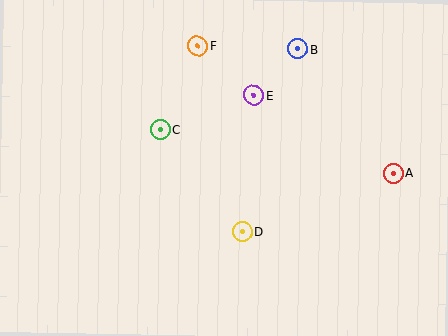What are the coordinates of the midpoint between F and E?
The midpoint between F and E is at (226, 71).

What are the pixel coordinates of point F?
Point F is at (198, 46).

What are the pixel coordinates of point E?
Point E is at (254, 95).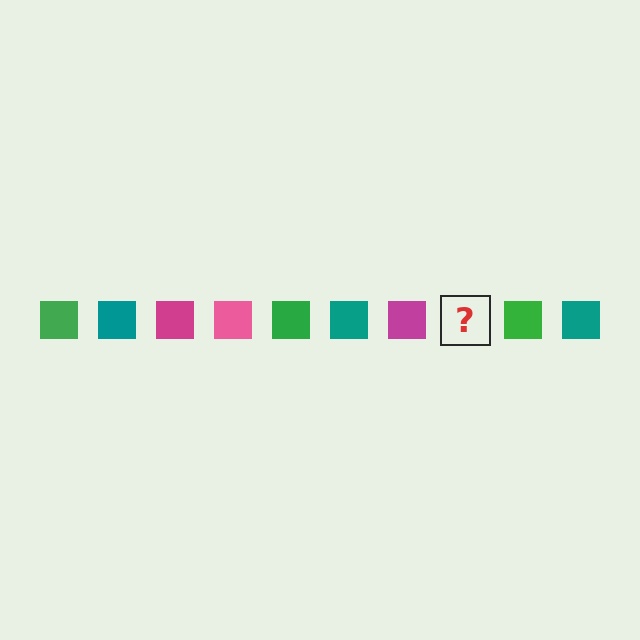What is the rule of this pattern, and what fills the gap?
The rule is that the pattern cycles through green, teal, magenta, pink squares. The gap should be filled with a pink square.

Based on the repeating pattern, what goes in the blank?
The blank should be a pink square.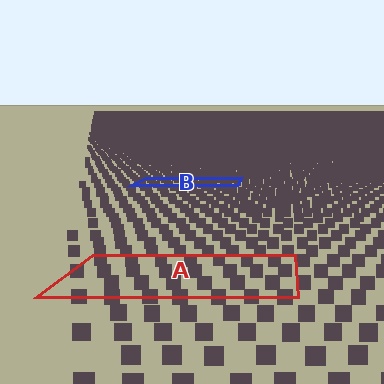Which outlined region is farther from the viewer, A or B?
Region B is farther from the viewer — the texture elements inside it appear smaller and more densely packed.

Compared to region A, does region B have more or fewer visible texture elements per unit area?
Region B has more texture elements per unit area — they are packed more densely because it is farther away.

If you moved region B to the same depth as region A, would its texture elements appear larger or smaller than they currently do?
They would appear larger. At a closer depth, the same texture elements are projected at a bigger on-screen size.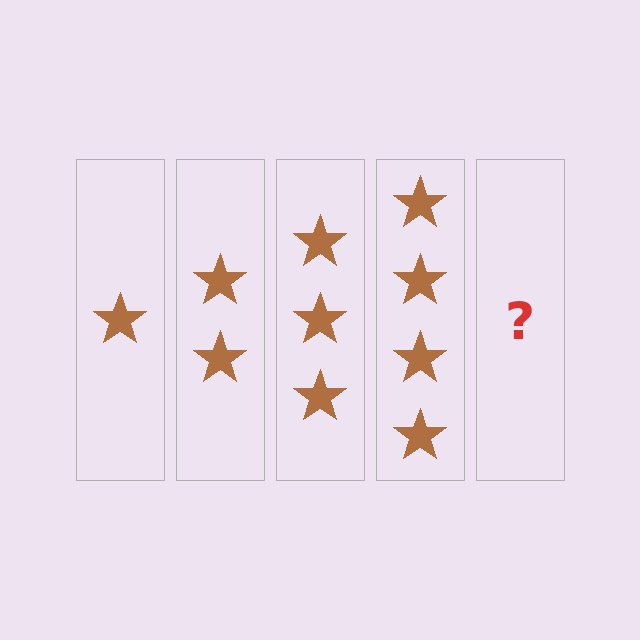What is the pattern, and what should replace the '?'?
The pattern is that each step adds one more star. The '?' should be 5 stars.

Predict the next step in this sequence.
The next step is 5 stars.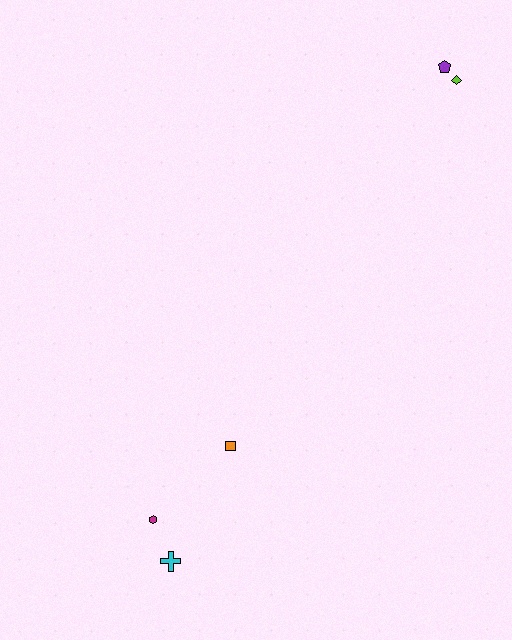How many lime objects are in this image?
There is 1 lime object.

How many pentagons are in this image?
There is 1 pentagon.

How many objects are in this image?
There are 5 objects.